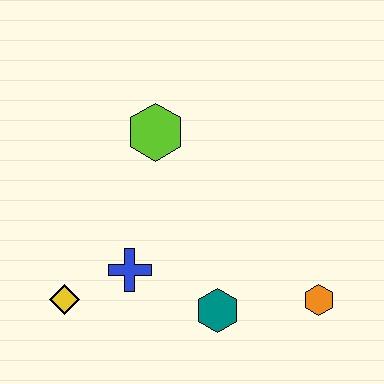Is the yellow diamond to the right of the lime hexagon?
No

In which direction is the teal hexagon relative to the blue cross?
The teal hexagon is to the right of the blue cross.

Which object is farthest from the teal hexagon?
The lime hexagon is farthest from the teal hexagon.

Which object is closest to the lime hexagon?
The blue cross is closest to the lime hexagon.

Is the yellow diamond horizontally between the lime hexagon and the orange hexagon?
No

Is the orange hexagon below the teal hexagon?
No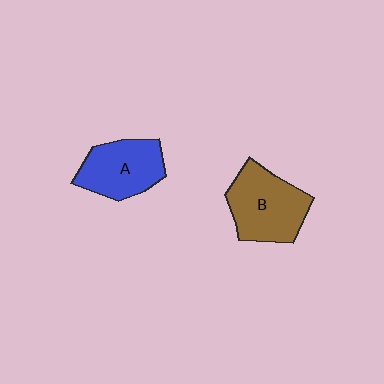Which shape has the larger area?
Shape B (brown).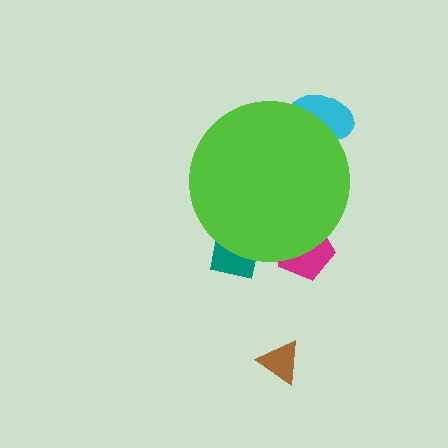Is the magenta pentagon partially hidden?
Yes, the magenta pentagon is partially hidden behind the lime circle.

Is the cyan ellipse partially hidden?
Yes, the cyan ellipse is partially hidden behind the lime circle.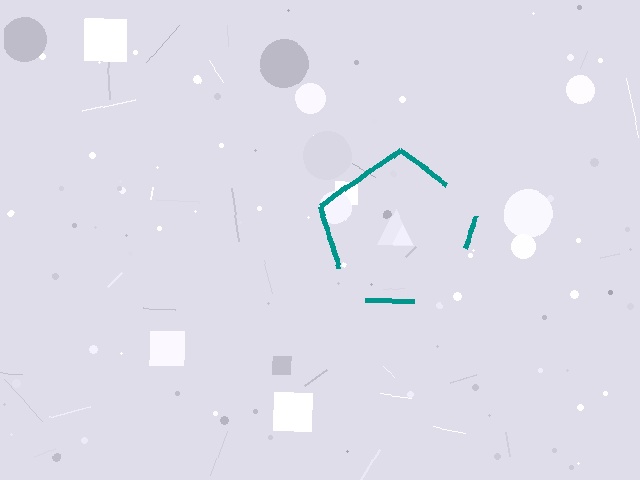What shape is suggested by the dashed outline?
The dashed outline suggests a pentagon.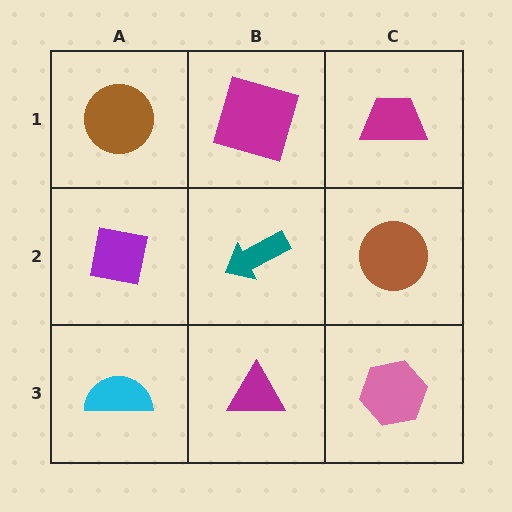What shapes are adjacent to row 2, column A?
A brown circle (row 1, column A), a cyan semicircle (row 3, column A), a teal arrow (row 2, column B).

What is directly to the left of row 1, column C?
A magenta square.